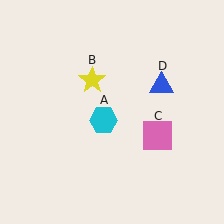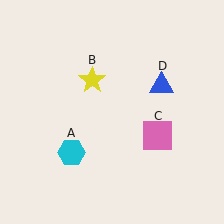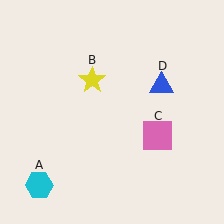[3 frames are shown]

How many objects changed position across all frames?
1 object changed position: cyan hexagon (object A).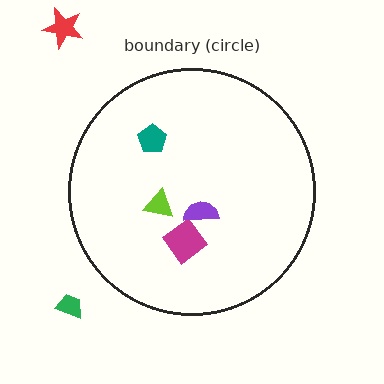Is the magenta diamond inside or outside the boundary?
Inside.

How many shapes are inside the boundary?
4 inside, 2 outside.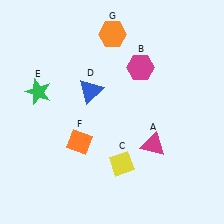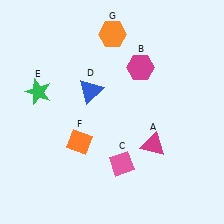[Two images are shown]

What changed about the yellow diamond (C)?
In Image 1, C is yellow. In Image 2, it changed to pink.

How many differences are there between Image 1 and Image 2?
There is 1 difference between the two images.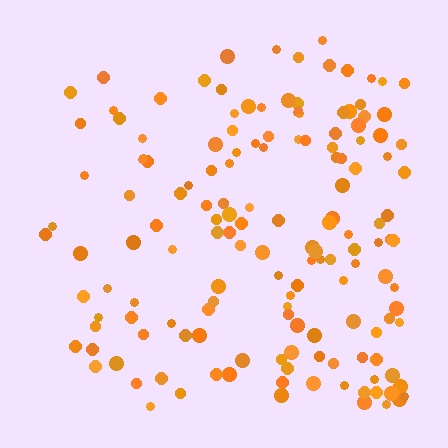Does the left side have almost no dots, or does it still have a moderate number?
Still a moderate number, just noticeably fewer than the right.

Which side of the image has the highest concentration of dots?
The right.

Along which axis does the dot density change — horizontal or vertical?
Horizontal.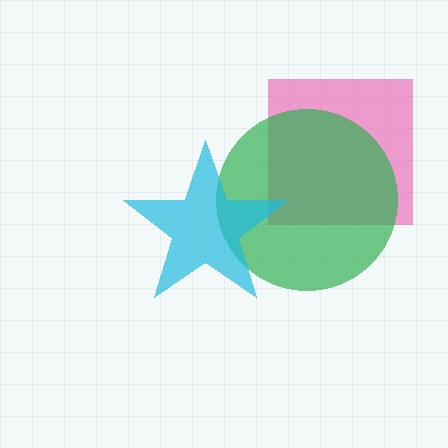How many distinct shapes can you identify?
There are 3 distinct shapes: a pink square, a green circle, a cyan star.